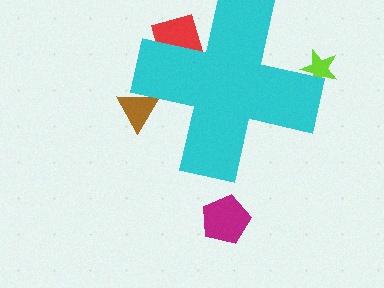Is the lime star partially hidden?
Yes, the lime star is partially hidden behind the cyan cross.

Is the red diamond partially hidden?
Yes, the red diamond is partially hidden behind the cyan cross.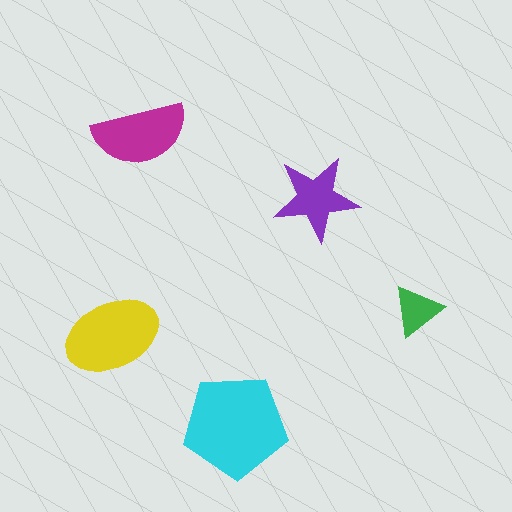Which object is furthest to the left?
The yellow ellipse is leftmost.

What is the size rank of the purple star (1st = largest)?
4th.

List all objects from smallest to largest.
The green triangle, the purple star, the magenta semicircle, the yellow ellipse, the cyan pentagon.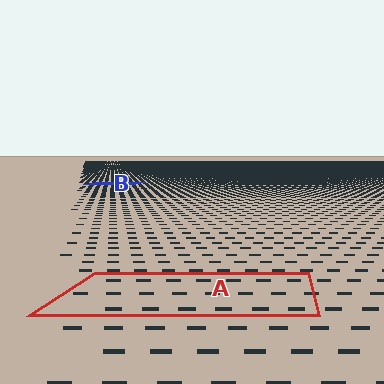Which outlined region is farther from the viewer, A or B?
Region B is farther from the viewer — the texture elements inside it appear smaller and more densely packed.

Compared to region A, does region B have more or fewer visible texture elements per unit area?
Region B has more texture elements per unit area — they are packed more densely because it is farther away.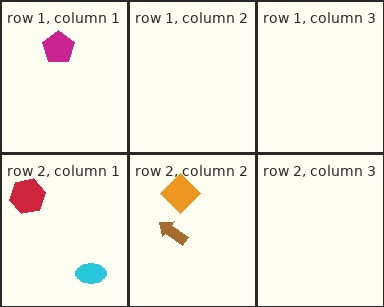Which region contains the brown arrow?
The row 2, column 2 region.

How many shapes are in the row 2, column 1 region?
2.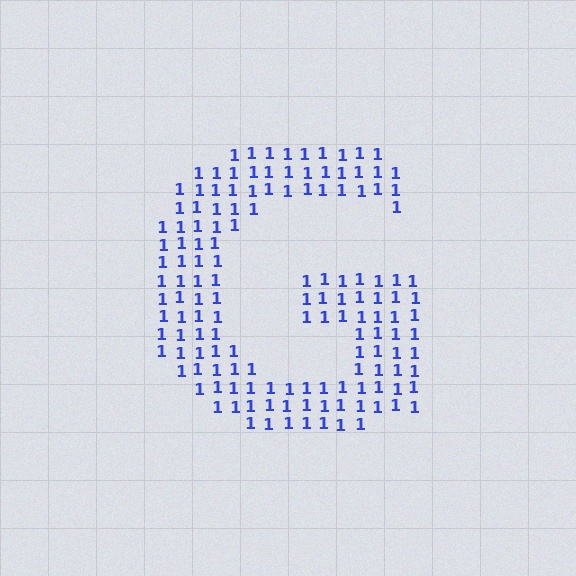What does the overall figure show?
The overall figure shows the letter G.